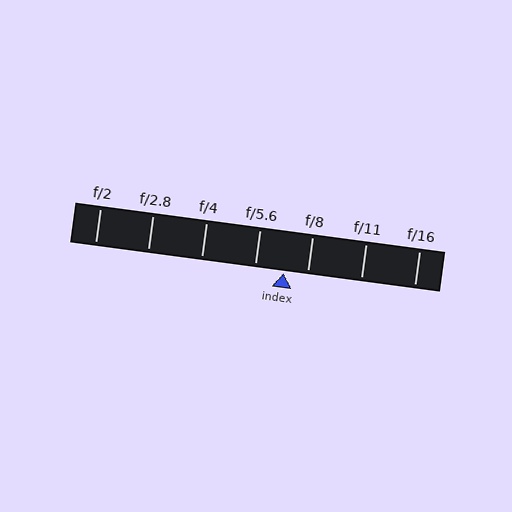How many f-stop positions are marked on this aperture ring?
There are 7 f-stop positions marked.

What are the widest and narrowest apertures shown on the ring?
The widest aperture shown is f/2 and the narrowest is f/16.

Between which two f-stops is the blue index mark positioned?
The index mark is between f/5.6 and f/8.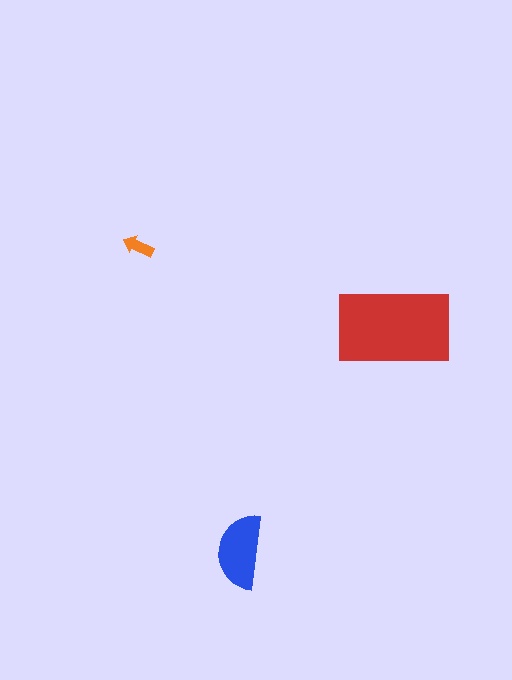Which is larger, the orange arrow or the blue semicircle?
The blue semicircle.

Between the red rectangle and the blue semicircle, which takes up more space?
The red rectangle.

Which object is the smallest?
The orange arrow.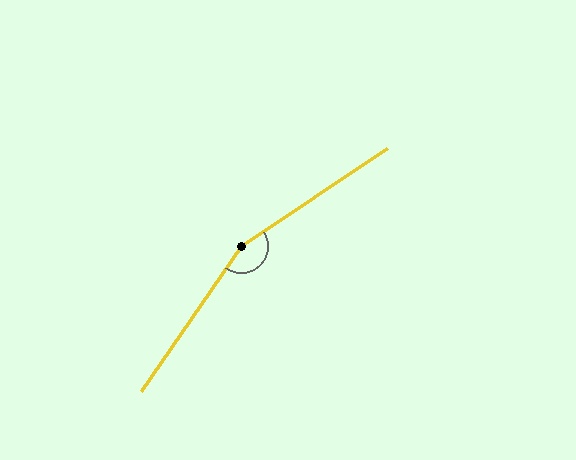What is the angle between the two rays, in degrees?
Approximately 159 degrees.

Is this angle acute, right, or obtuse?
It is obtuse.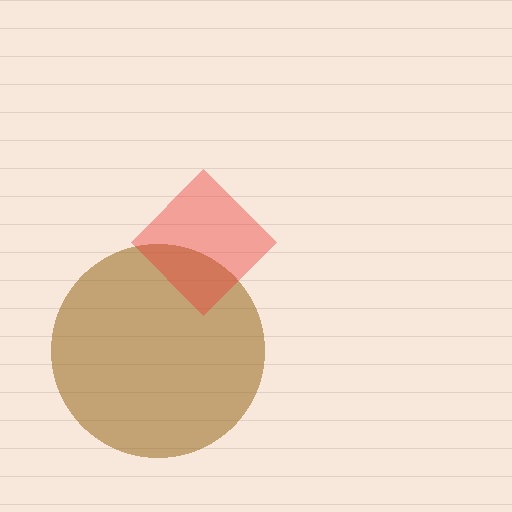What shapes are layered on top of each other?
The layered shapes are: a brown circle, a red diamond.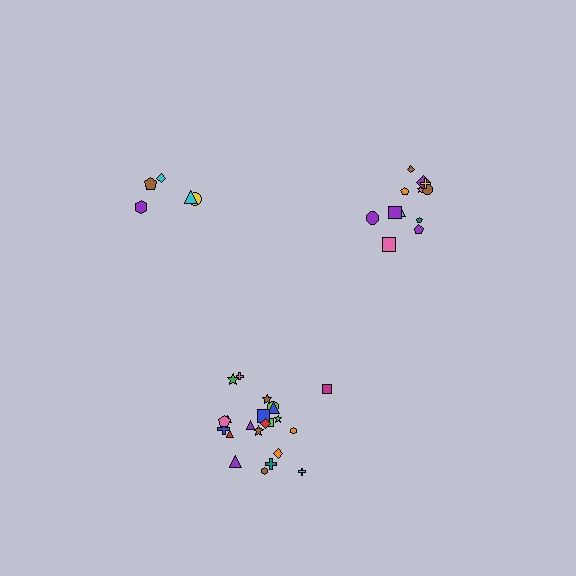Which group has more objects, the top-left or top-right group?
The top-right group.